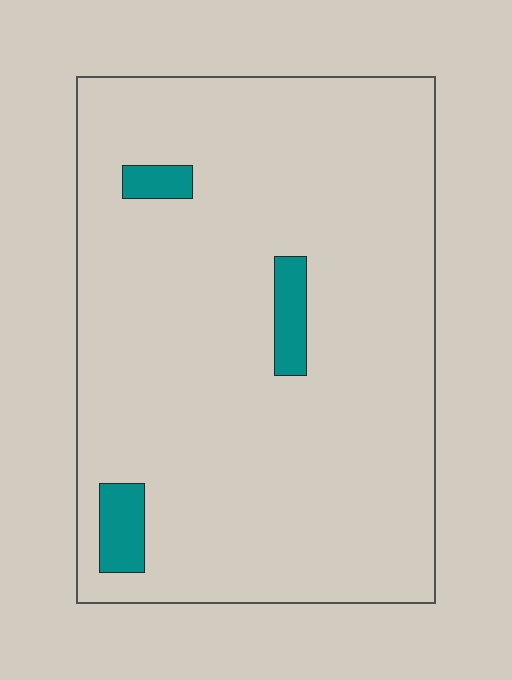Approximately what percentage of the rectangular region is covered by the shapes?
Approximately 5%.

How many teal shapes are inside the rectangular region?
3.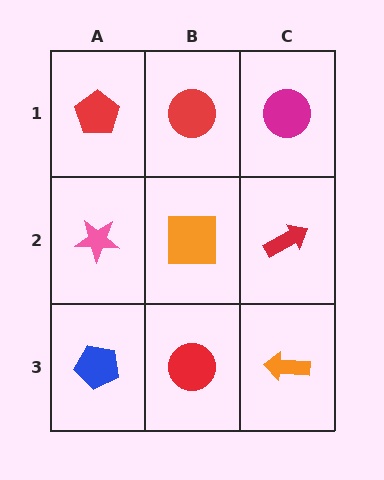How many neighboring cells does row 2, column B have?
4.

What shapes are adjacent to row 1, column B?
An orange square (row 2, column B), a red pentagon (row 1, column A), a magenta circle (row 1, column C).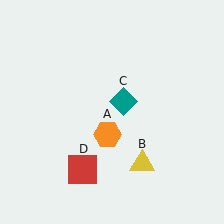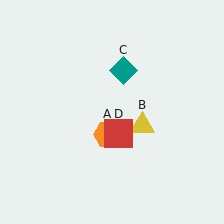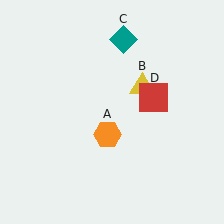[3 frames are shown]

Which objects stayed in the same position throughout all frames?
Orange hexagon (object A) remained stationary.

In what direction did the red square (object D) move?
The red square (object D) moved up and to the right.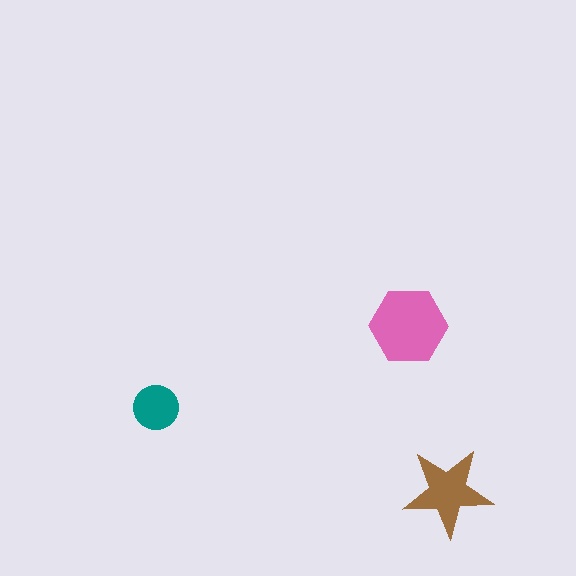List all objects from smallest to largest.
The teal circle, the brown star, the pink hexagon.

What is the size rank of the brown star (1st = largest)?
2nd.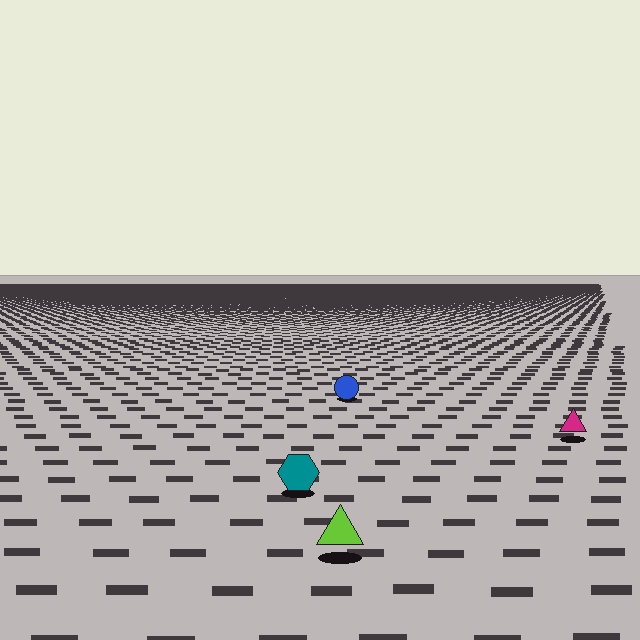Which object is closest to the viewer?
The lime triangle is closest. The texture marks near it are larger and more spread out.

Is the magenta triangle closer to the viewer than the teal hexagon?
No. The teal hexagon is closer — you can tell from the texture gradient: the ground texture is coarser near it.